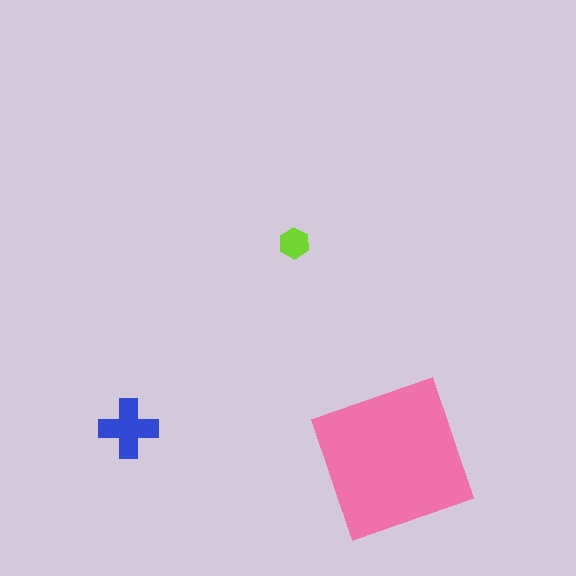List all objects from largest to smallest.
The pink square, the blue cross, the lime hexagon.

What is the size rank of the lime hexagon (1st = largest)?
3rd.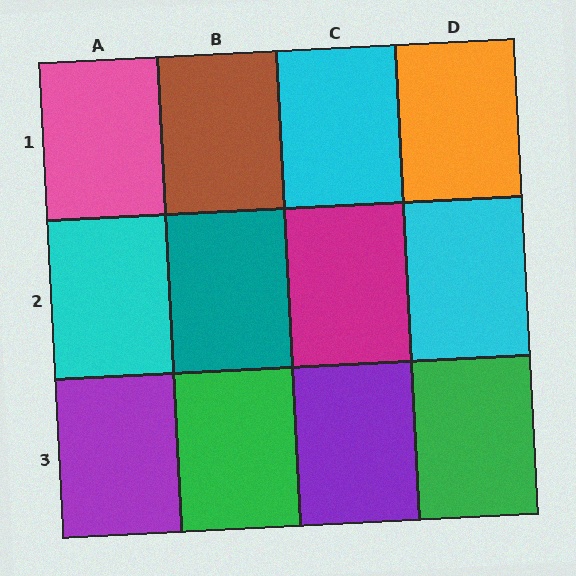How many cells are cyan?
3 cells are cyan.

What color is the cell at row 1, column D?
Orange.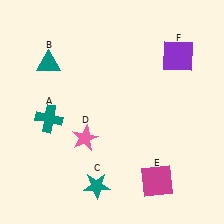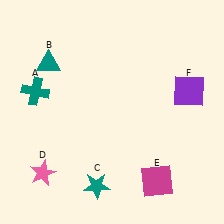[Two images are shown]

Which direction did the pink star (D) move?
The pink star (D) moved left.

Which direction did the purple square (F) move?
The purple square (F) moved down.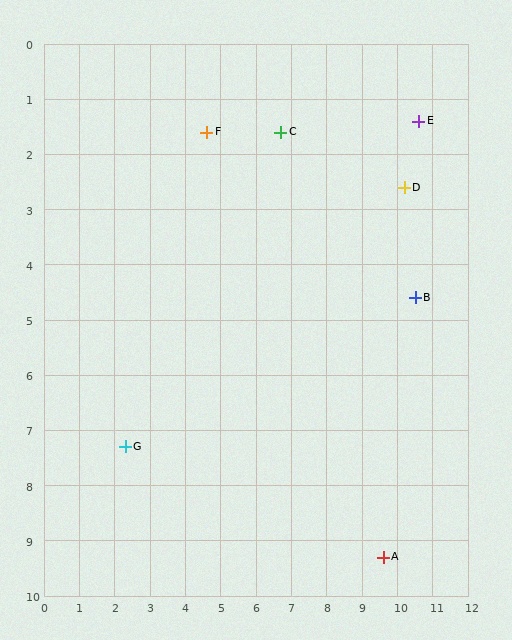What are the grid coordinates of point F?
Point F is at approximately (4.6, 1.6).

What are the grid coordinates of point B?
Point B is at approximately (10.5, 4.6).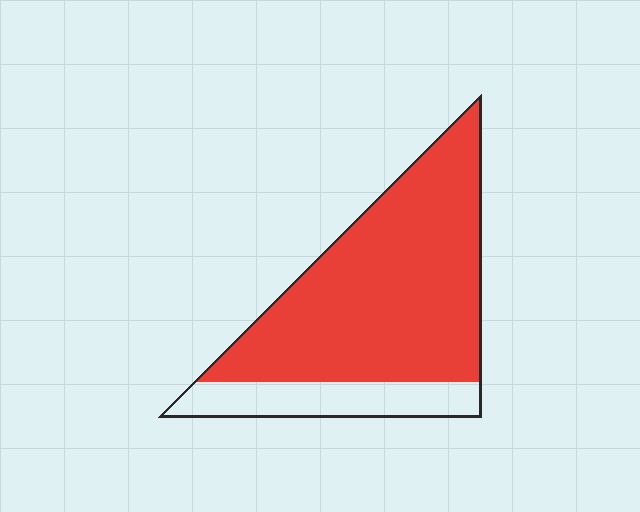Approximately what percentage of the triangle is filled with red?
Approximately 80%.